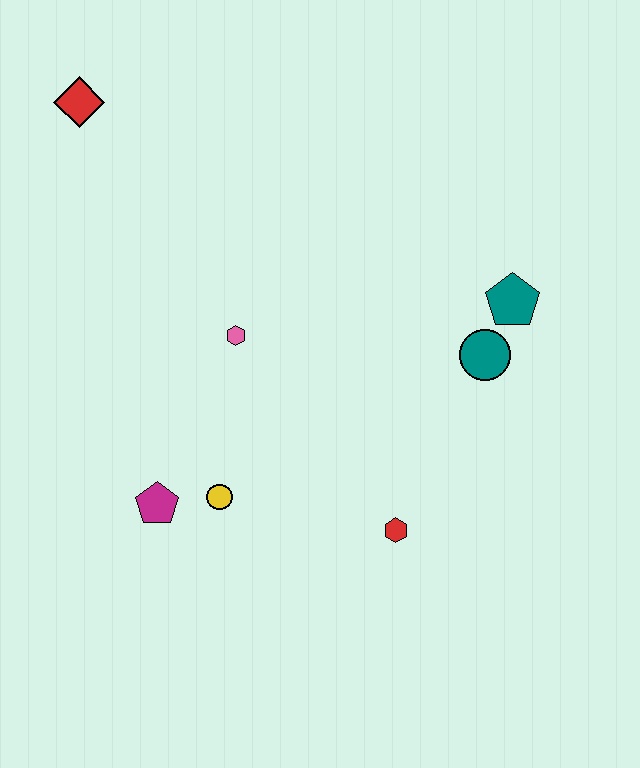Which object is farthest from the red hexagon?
The red diamond is farthest from the red hexagon.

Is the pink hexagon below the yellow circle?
No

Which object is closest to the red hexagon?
The yellow circle is closest to the red hexagon.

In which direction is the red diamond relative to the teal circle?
The red diamond is to the left of the teal circle.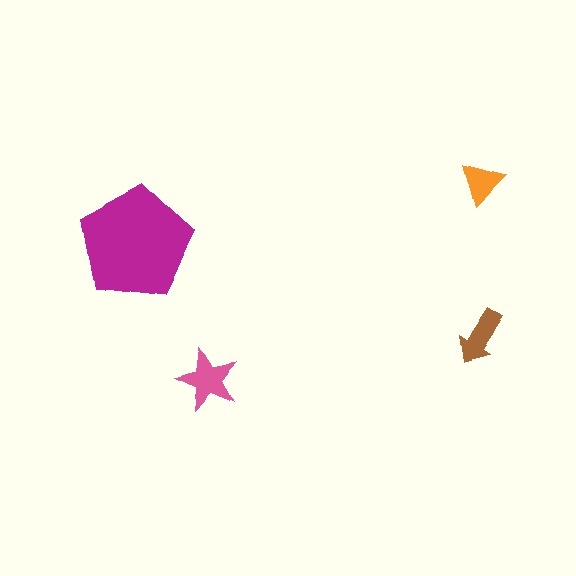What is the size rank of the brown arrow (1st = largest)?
3rd.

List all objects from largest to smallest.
The magenta pentagon, the pink star, the brown arrow, the orange triangle.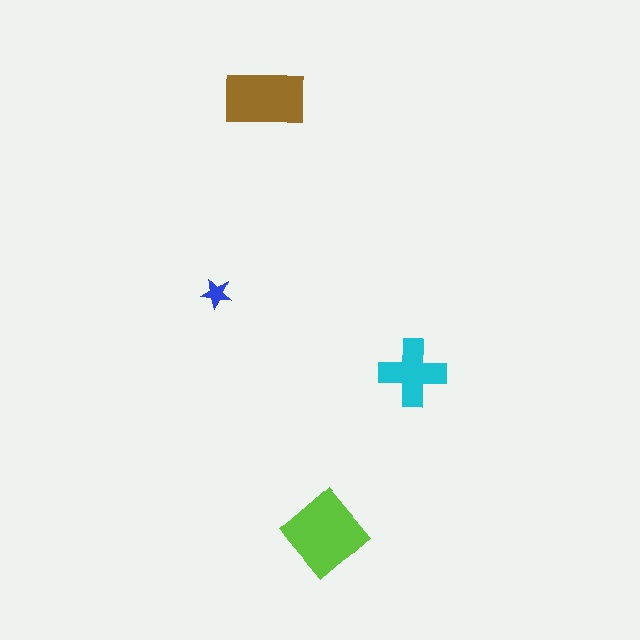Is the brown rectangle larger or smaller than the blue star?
Larger.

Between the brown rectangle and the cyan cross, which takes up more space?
The brown rectangle.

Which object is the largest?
The lime diamond.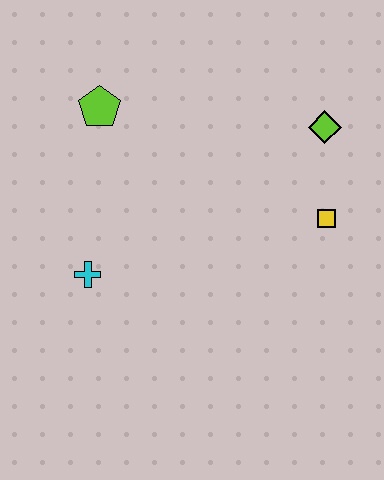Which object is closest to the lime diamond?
The yellow square is closest to the lime diamond.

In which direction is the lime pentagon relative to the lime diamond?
The lime pentagon is to the left of the lime diamond.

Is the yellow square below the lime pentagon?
Yes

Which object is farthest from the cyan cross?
The lime diamond is farthest from the cyan cross.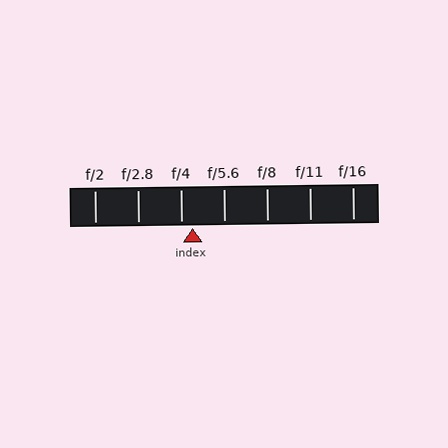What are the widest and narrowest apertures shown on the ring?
The widest aperture shown is f/2 and the narrowest is f/16.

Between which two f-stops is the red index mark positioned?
The index mark is between f/4 and f/5.6.